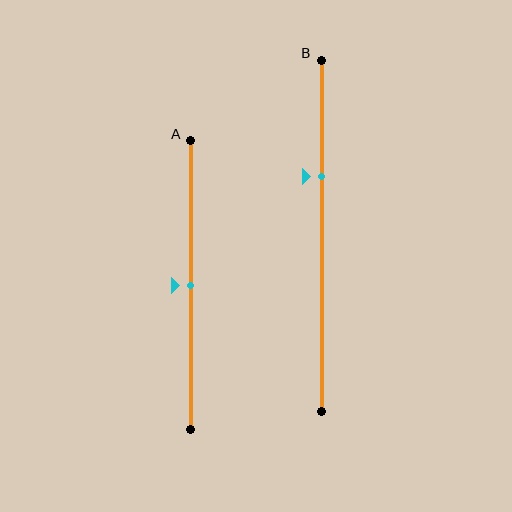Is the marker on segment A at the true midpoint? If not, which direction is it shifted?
Yes, the marker on segment A is at the true midpoint.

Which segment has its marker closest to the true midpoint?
Segment A has its marker closest to the true midpoint.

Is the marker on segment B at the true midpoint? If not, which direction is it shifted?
No, the marker on segment B is shifted upward by about 17% of the segment length.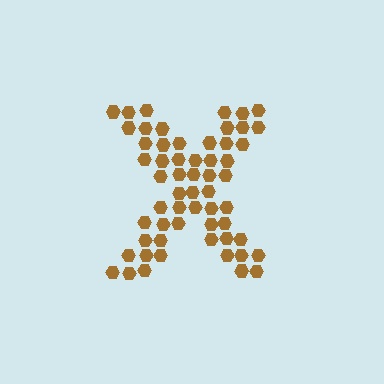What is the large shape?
The large shape is the letter X.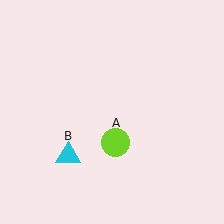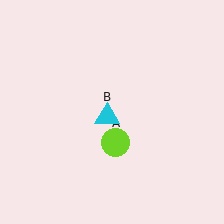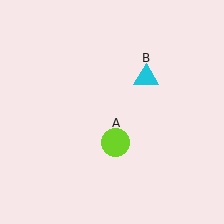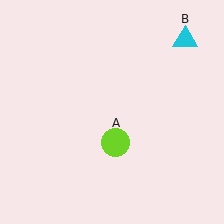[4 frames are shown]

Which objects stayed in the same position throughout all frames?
Lime circle (object A) remained stationary.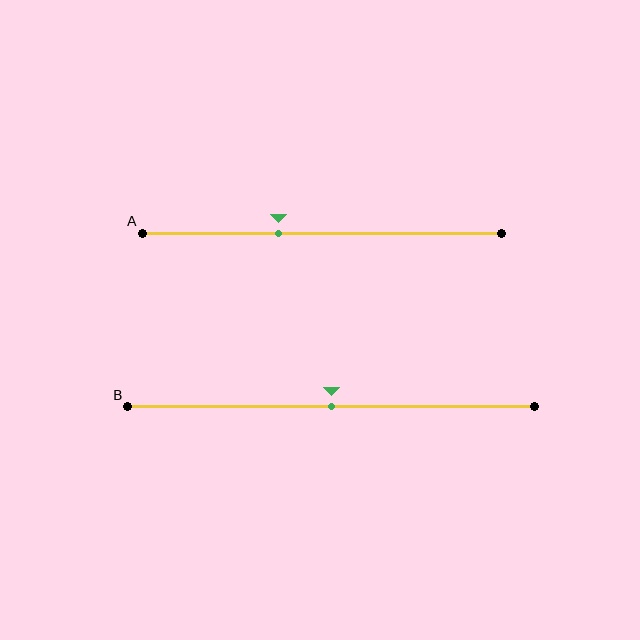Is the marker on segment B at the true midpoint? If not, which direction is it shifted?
Yes, the marker on segment B is at the true midpoint.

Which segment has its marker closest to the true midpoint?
Segment B has its marker closest to the true midpoint.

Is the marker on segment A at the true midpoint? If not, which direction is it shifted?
No, the marker on segment A is shifted to the left by about 12% of the segment length.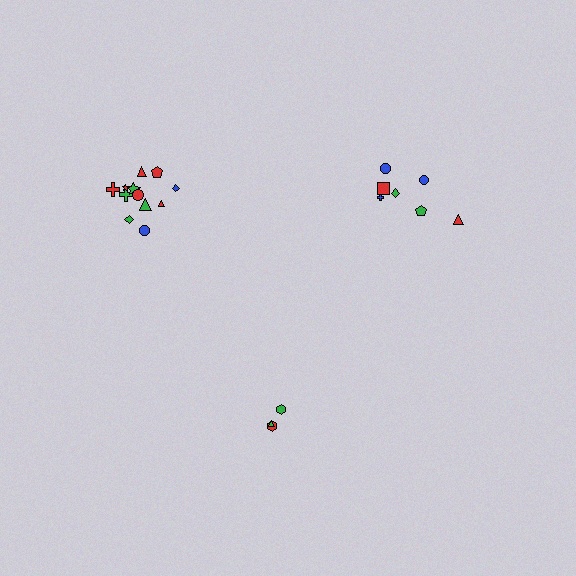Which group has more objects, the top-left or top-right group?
The top-left group.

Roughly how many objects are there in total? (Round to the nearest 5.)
Roughly 20 objects in total.